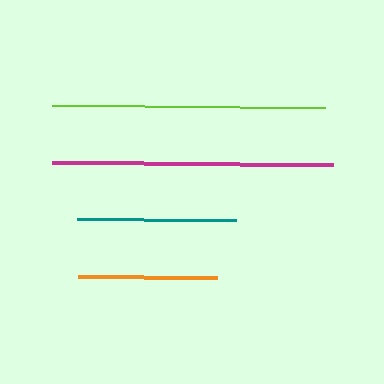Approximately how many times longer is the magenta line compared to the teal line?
The magenta line is approximately 1.8 times the length of the teal line.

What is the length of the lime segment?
The lime segment is approximately 273 pixels long.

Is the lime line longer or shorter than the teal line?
The lime line is longer than the teal line.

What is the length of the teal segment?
The teal segment is approximately 158 pixels long.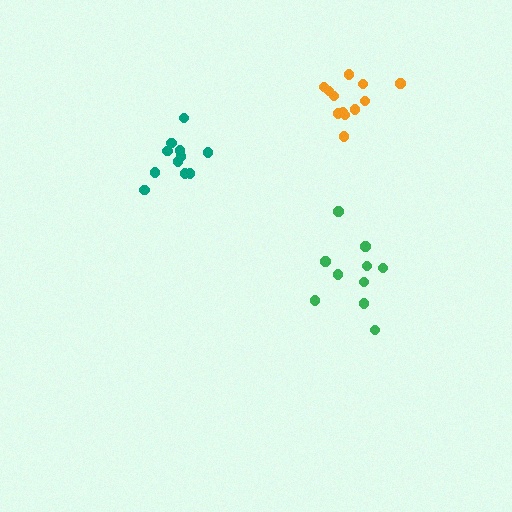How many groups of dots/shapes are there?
There are 3 groups.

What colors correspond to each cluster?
The clusters are colored: green, teal, orange.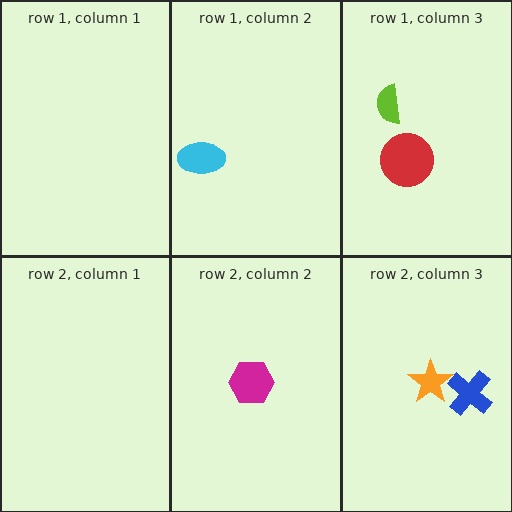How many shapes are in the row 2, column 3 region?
2.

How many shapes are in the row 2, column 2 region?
1.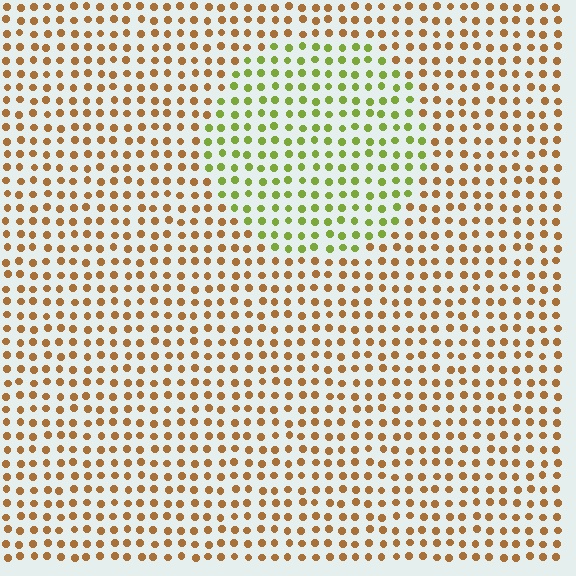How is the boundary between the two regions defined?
The boundary is defined purely by a slight shift in hue (about 55 degrees). Spacing, size, and orientation are identical on both sides.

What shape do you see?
I see a circle.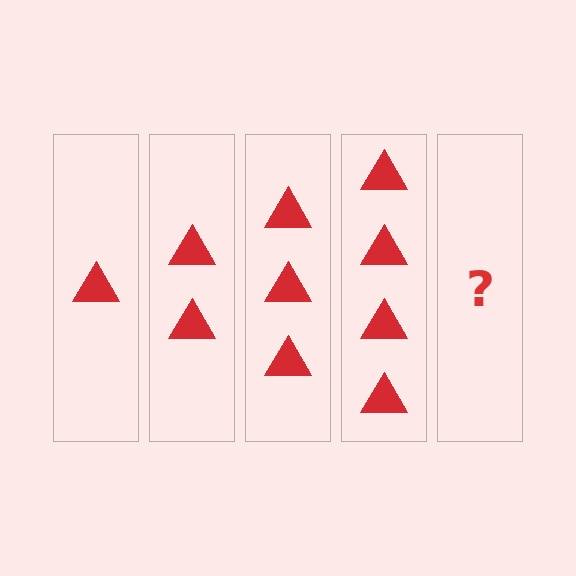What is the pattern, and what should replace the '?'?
The pattern is that each step adds one more triangle. The '?' should be 5 triangles.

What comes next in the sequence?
The next element should be 5 triangles.